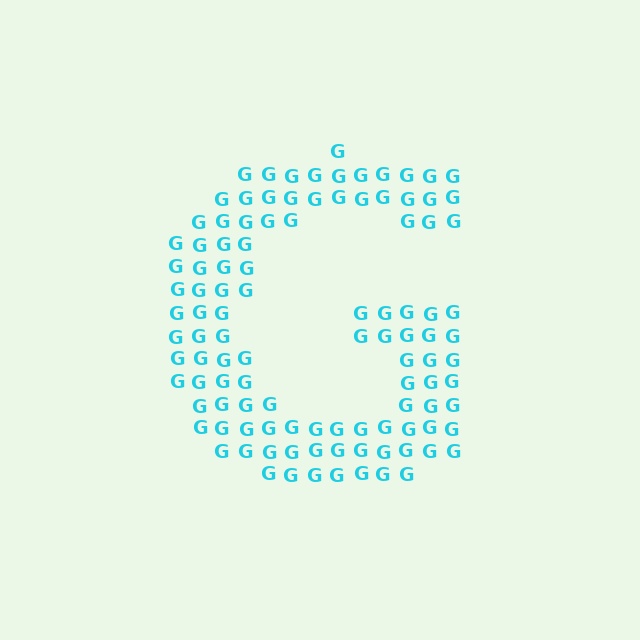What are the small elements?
The small elements are letter G's.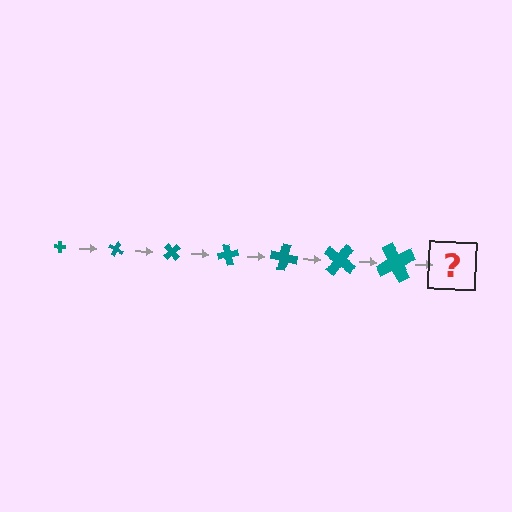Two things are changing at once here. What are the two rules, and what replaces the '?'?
The two rules are that the cross grows larger each step and it rotates 25 degrees each step. The '?' should be a cross, larger than the previous one and rotated 175 degrees from the start.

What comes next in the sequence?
The next element should be a cross, larger than the previous one and rotated 175 degrees from the start.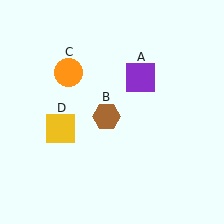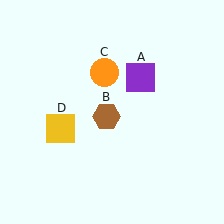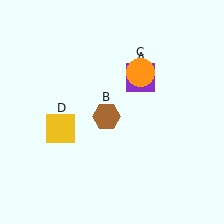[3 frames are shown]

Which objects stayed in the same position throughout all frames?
Purple square (object A) and brown hexagon (object B) and yellow square (object D) remained stationary.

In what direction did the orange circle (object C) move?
The orange circle (object C) moved right.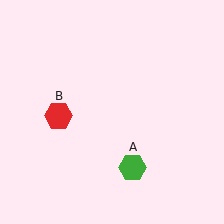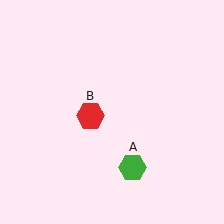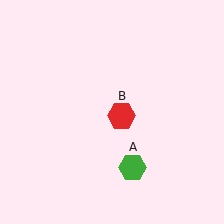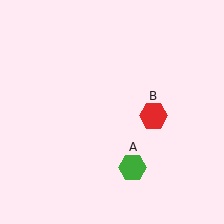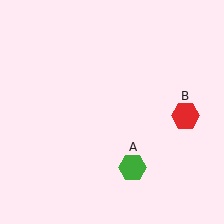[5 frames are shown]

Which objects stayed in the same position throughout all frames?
Green hexagon (object A) remained stationary.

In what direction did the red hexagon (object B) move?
The red hexagon (object B) moved right.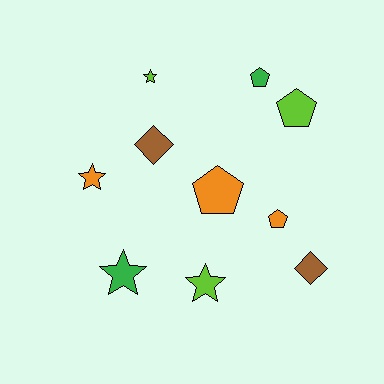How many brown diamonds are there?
There are 2 brown diamonds.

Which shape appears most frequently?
Pentagon, with 4 objects.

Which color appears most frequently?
Orange, with 3 objects.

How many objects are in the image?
There are 10 objects.